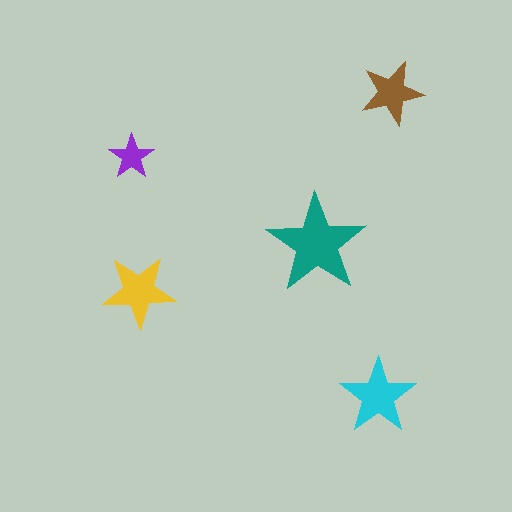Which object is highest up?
The brown star is topmost.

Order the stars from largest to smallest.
the teal one, the cyan one, the yellow one, the brown one, the purple one.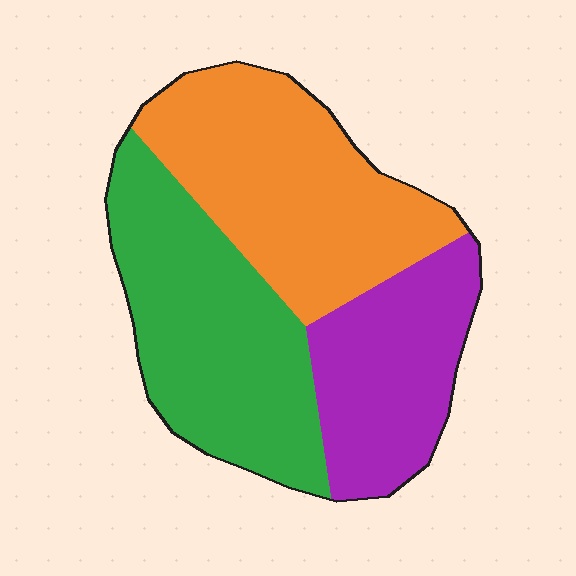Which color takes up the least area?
Purple, at roughly 25%.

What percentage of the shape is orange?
Orange covers 38% of the shape.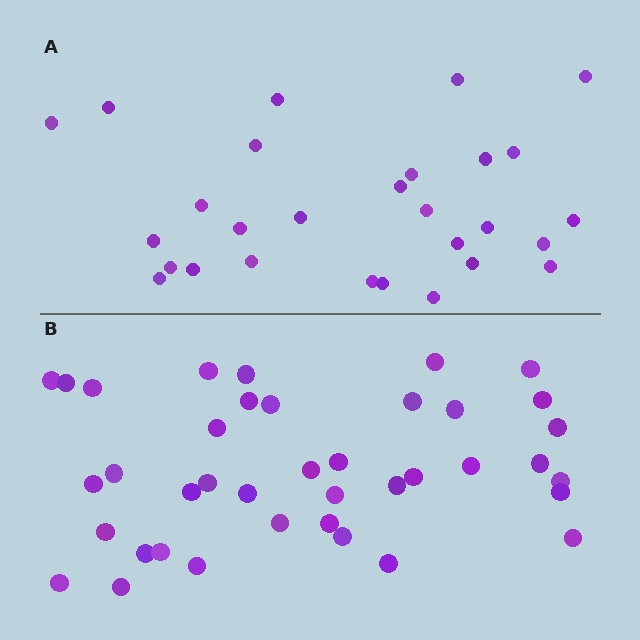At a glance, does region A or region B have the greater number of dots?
Region B (the bottom region) has more dots.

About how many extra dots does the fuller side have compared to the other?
Region B has roughly 12 or so more dots than region A.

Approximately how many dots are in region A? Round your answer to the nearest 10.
About 30 dots. (The exact count is 28, which rounds to 30.)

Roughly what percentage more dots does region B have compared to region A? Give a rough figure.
About 40% more.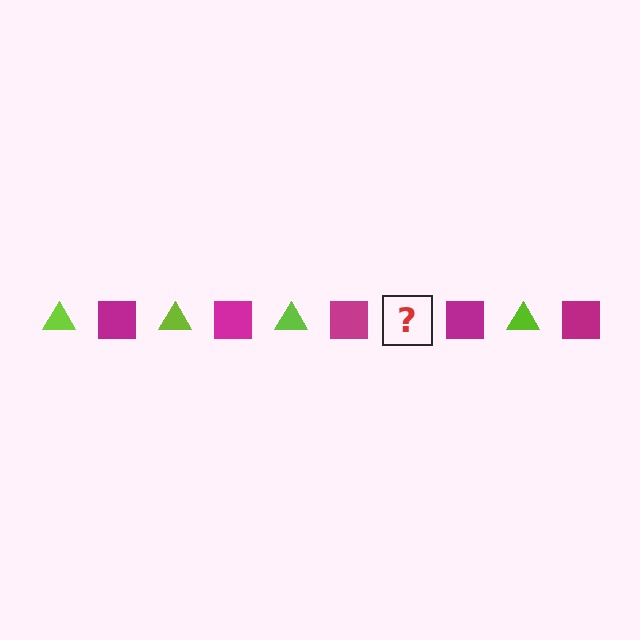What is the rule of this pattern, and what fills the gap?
The rule is that the pattern alternates between lime triangle and magenta square. The gap should be filled with a lime triangle.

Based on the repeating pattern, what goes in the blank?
The blank should be a lime triangle.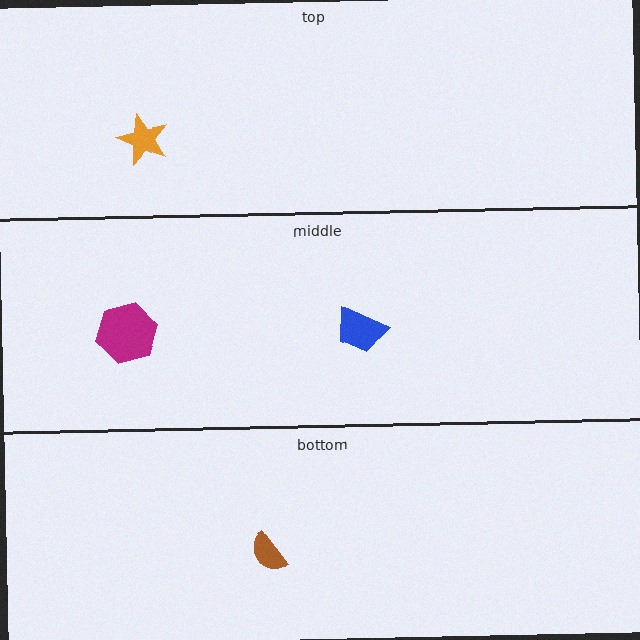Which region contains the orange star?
The top region.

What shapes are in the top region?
The orange star.